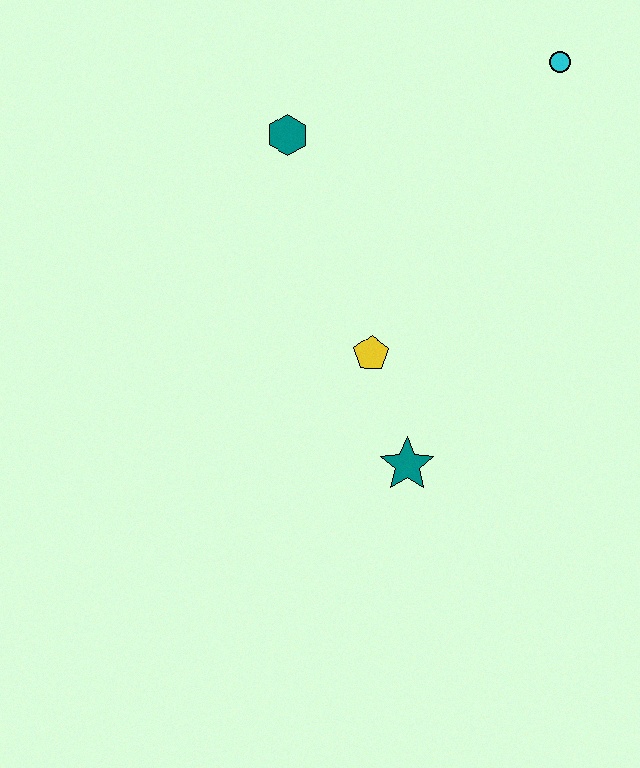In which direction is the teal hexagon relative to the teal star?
The teal hexagon is above the teal star.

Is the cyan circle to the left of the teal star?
No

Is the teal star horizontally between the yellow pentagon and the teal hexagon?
No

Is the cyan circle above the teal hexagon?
Yes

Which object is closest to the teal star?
The yellow pentagon is closest to the teal star.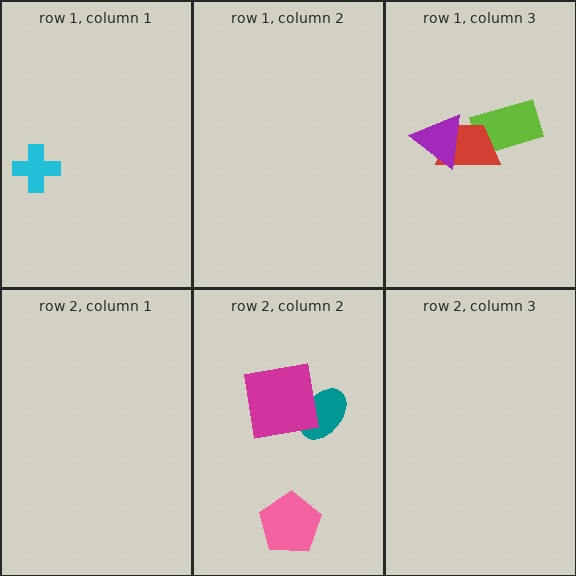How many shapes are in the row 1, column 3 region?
3.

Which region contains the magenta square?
The row 2, column 2 region.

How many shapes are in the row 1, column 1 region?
1.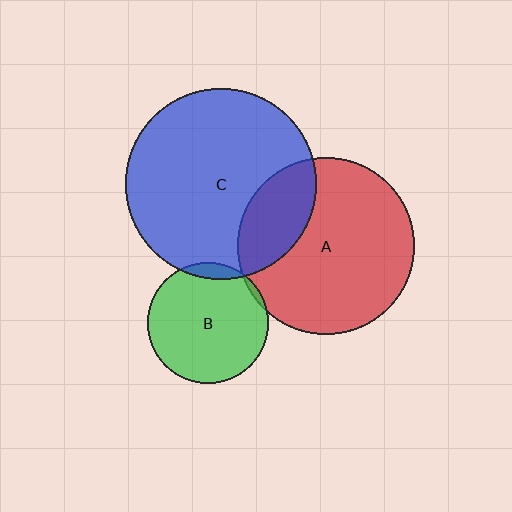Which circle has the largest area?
Circle C (blue).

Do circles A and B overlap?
Yes.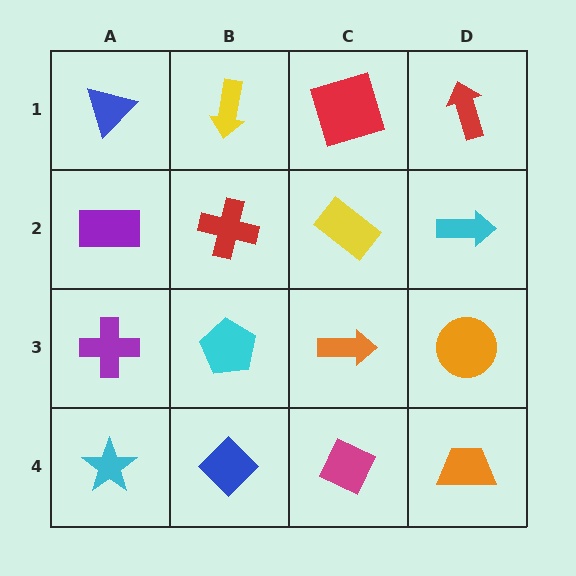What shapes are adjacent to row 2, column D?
A red arrow (row 1, column D), an orange circle (row 3, column D), a yellow rectangle (row 2, column C).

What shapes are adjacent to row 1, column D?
A cyan arrow (row 2, column D), a red square (row 1, column C).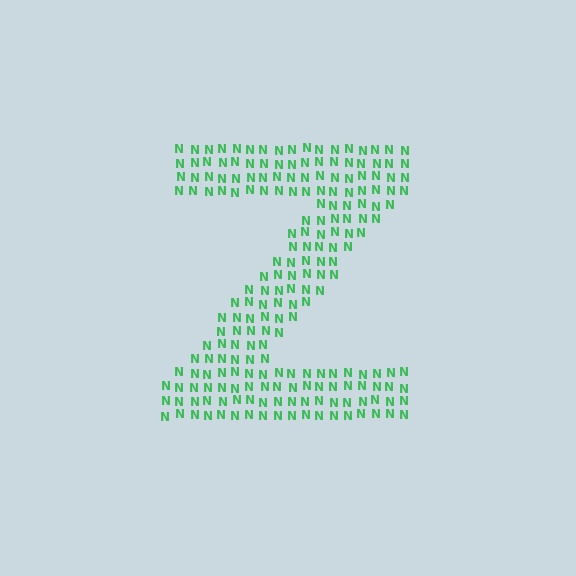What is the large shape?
The large shape is the letter Z.